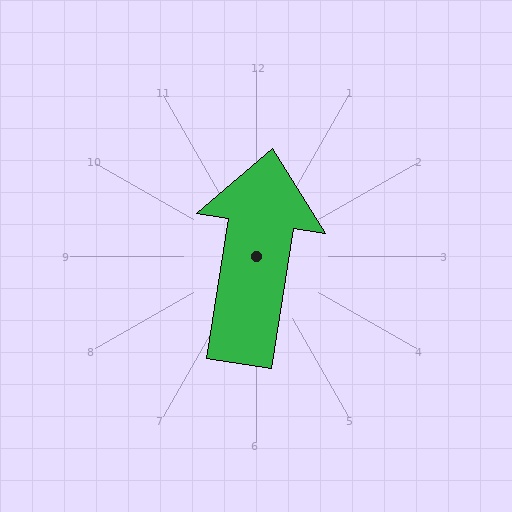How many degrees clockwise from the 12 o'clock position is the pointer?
Approximately 9 degrees.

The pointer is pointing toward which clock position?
Roughly 12 o'clock.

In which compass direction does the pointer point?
North.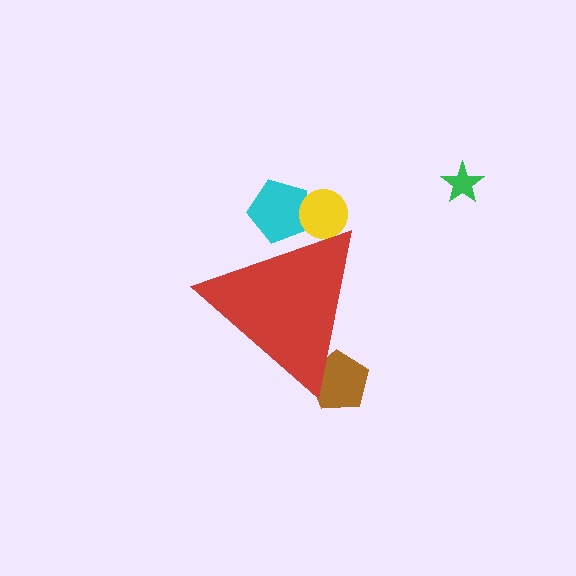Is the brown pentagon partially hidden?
Yes, the brown pentagon is partially hidden behind the red triangle.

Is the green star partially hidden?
No, the green star is fully visible.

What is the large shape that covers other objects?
A red triangle.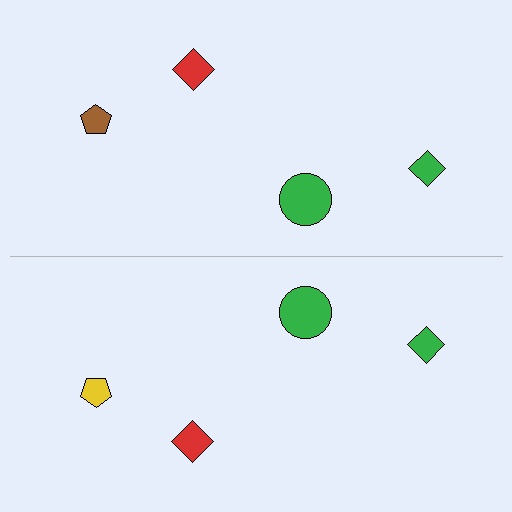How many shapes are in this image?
There are 8 shapes in this image.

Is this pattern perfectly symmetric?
No, the pattern is not perfectly symmetric. The yellow pentagon on the bottom side breaks the symmetry — its mirror counterpart is brown.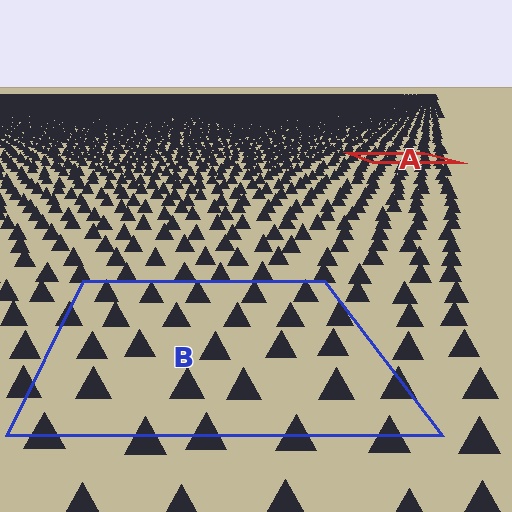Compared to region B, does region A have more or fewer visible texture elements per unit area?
Region A has more texture elements per unit area — they are packed more densely because it is farther away.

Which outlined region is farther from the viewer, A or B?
Region A is farther from the viewer — the texture elements inside it appear smaller and more densely packed.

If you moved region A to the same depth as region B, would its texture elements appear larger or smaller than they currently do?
They would appear larger. At a closer depth, the same texture elements are projected at a bigger on-screen size.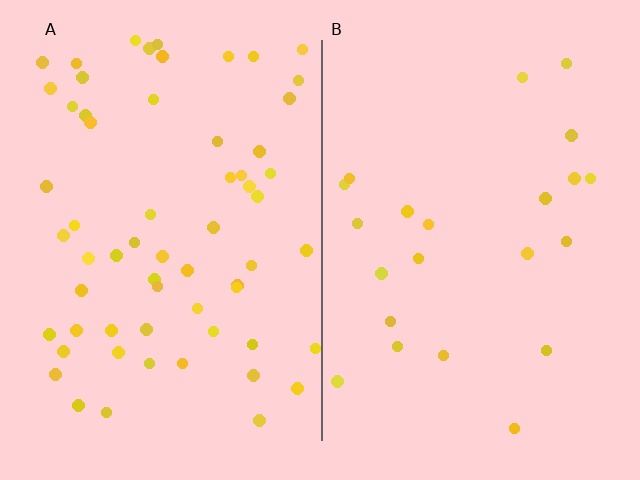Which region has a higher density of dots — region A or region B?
A (the left).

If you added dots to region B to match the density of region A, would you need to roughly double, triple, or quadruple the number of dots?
Approximately triple.